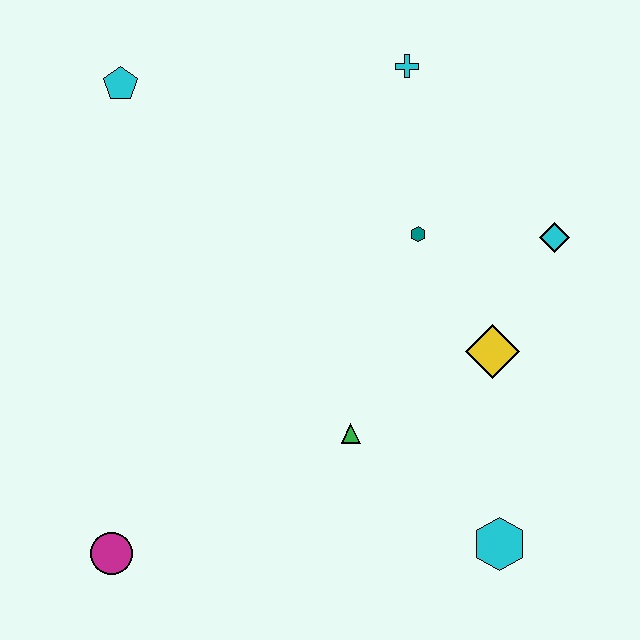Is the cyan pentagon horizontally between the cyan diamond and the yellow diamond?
No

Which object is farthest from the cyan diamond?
The magenta circle is farthest from the cyan diamond.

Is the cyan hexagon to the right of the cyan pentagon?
Yes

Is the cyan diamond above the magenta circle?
Yes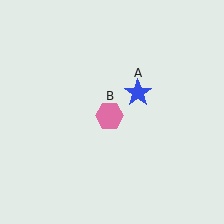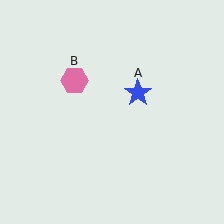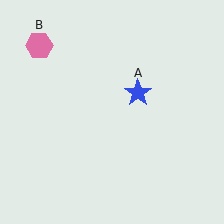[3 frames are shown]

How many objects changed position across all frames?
1 object changed position: pink hexagon (object B).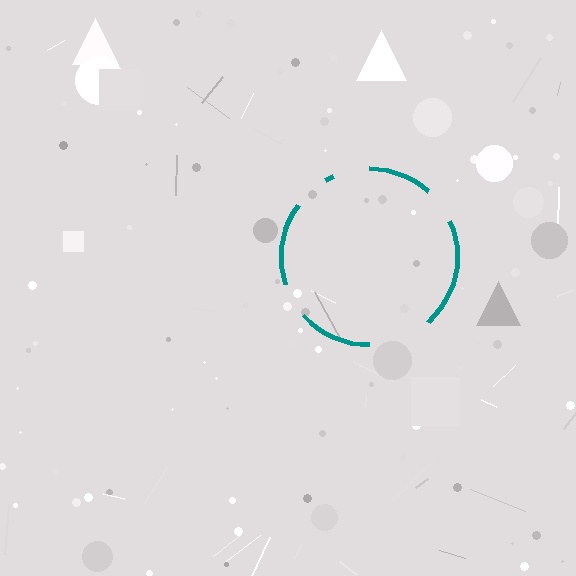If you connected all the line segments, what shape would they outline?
They would outline a circle.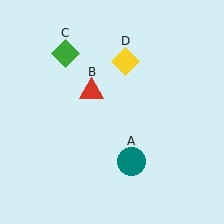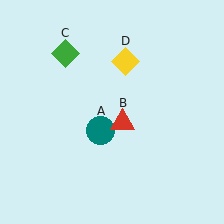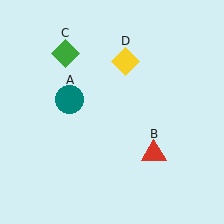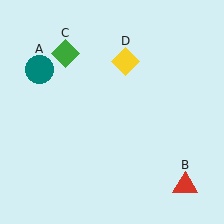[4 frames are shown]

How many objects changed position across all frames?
2 objects changed position: teal circle (object A), red triangle (object B).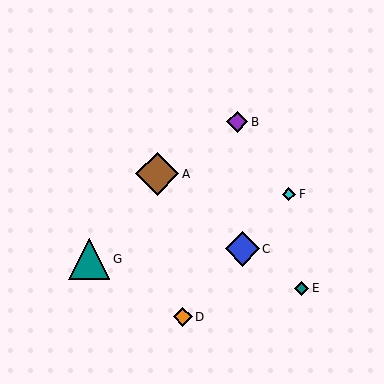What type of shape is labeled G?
Shape G is a teal triangle.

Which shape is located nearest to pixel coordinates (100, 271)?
The teal triangle (labeled G) at (89, 259) is nearest to that location.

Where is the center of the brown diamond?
The center of the brown diamond is at (157, 174).